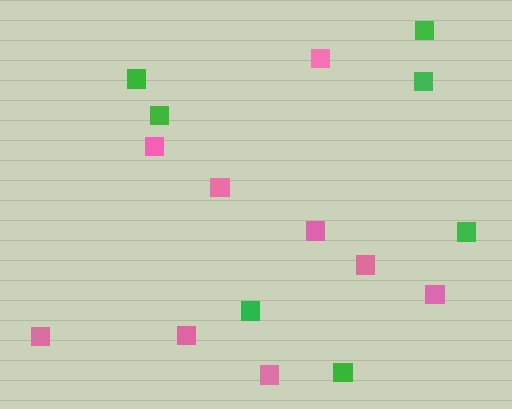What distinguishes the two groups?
There are 2 groups: one group of pink squares (9) and one group of green squares (7).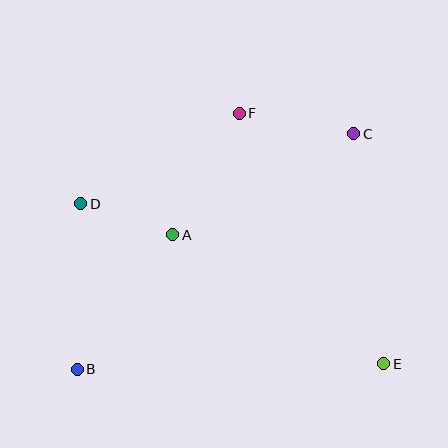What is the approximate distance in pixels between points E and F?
The distance between E and F is approximately 289 pixels.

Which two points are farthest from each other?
Points B and C are farthest from each other.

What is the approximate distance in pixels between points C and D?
The distance between C and D is approximately 282 pixels.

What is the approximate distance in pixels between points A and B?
The distance between A and B is approximately 165 pixels.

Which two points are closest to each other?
Points A and D are closest to each other.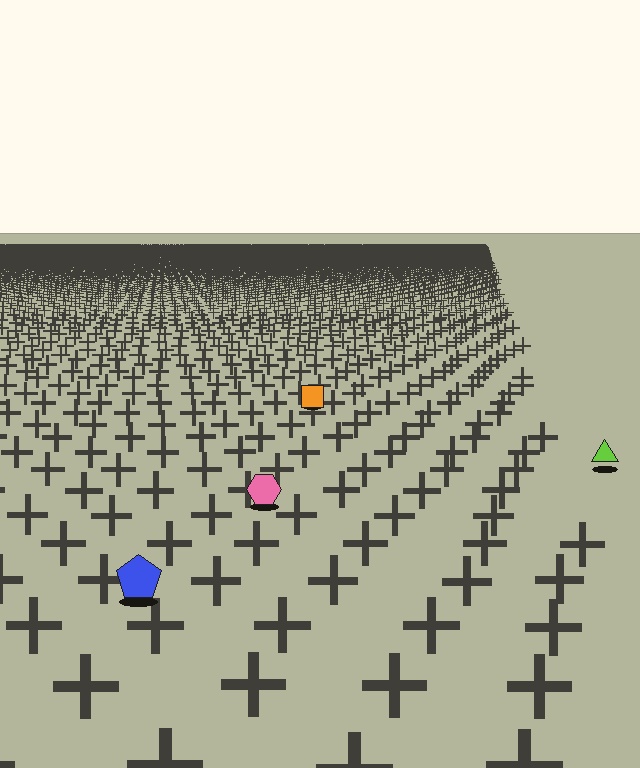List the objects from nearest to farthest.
From nearest to farthest: the blue pentagon, the pink hexagon, the lime triangle, the orange square.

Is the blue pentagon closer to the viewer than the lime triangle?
Yes. The blue pentagon is closer — you can tell from the texture gradient: the ground texture is coarser near it.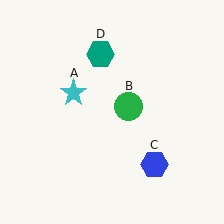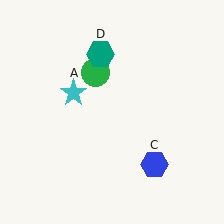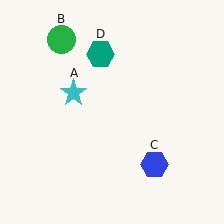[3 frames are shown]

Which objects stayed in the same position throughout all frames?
Cyan star (object A) and blue hexagon (object C) and teal hexagon (object D) remained stationary.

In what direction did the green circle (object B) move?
The green circle (object B) moved up and to the left.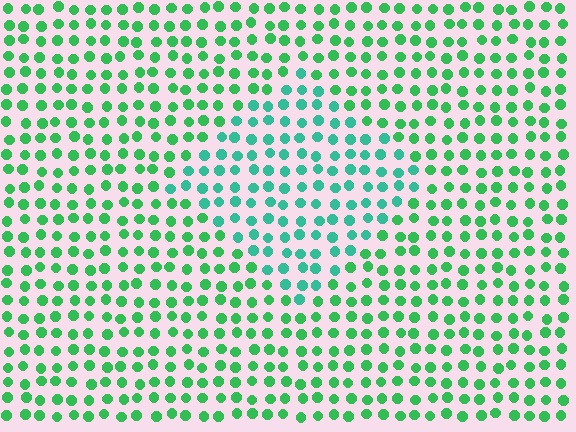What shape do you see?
I see a diamond.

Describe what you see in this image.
The image is filled with small green elements in a uniform arrangement. A diamond-shaped region is visible where the elements are tinted to a slightly different hue, forming a subtle color boundary.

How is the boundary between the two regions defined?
The boundary is defined purely by a slight shift in hue (about 29 degrees). Spacing, size, and orientation are identical on both sides.